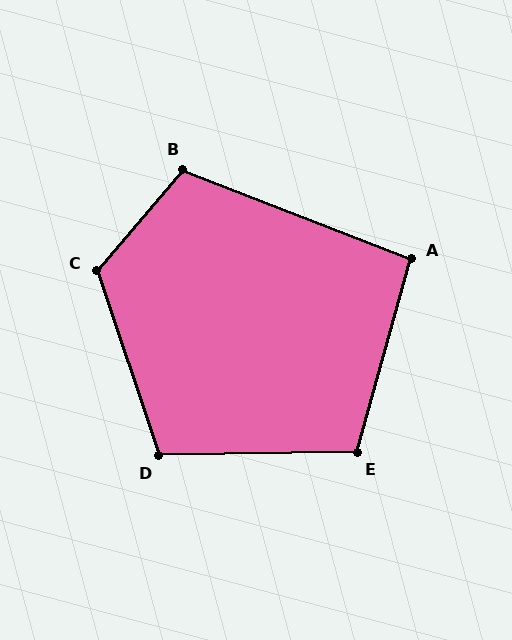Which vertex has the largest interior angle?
C, at approximately 121 degrees.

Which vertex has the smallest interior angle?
A, at approximately 96 degrees.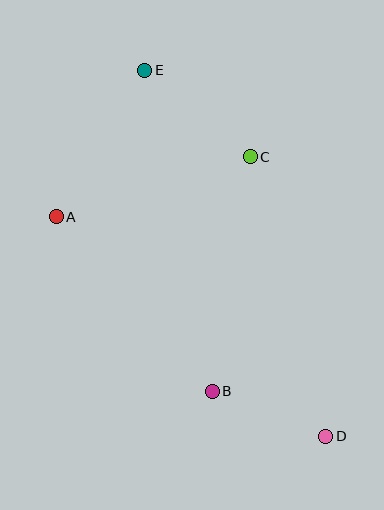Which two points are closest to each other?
Points B and D are closest to each other.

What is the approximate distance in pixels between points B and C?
The distance between B and C is approximately 237 pixels.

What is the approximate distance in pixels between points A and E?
The distance between A and E is approximately 171 pixels.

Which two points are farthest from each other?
Points D and E are farthest from each other.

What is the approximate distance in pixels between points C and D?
The distance between C and D is approximately 289 pixels.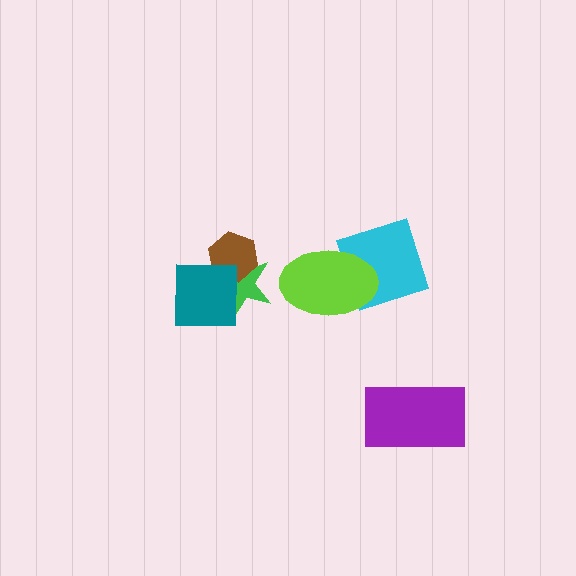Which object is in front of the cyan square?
The lime ellipse is in front of the cyan square.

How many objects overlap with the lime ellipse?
1 object overlaps with the lime ellipse.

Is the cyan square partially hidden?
Yes, it is partially covered by another shape.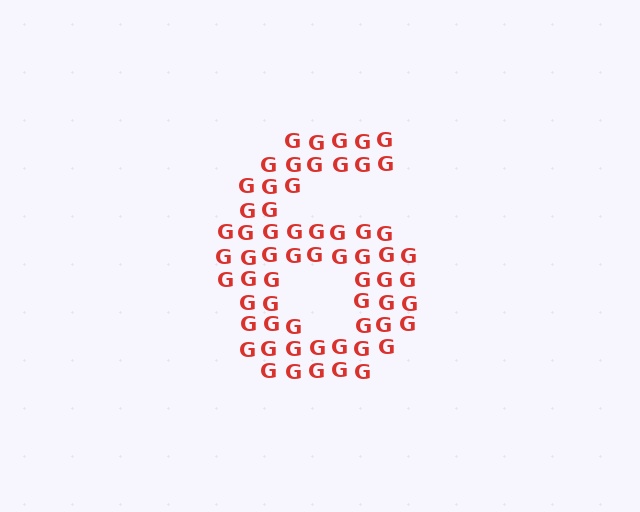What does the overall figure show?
The overall figure shows the digit 6.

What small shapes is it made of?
It is made of small letter G's.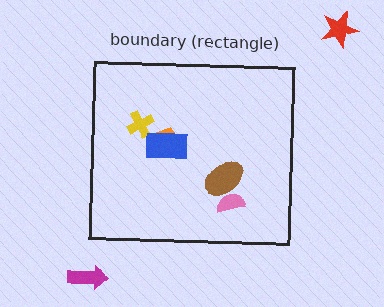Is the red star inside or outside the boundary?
Outside.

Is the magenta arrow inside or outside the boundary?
Outside.